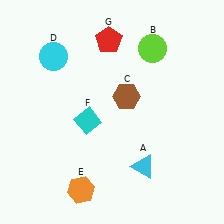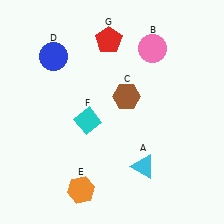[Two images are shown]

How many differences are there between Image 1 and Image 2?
There are 2 differences between the two images.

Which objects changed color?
B changed from lime to pink. D changed from cyan to blue.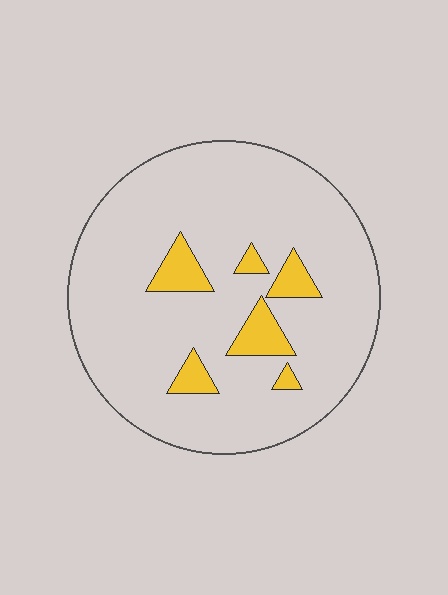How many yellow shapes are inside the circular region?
6.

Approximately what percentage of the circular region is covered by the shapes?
Approximately 10%.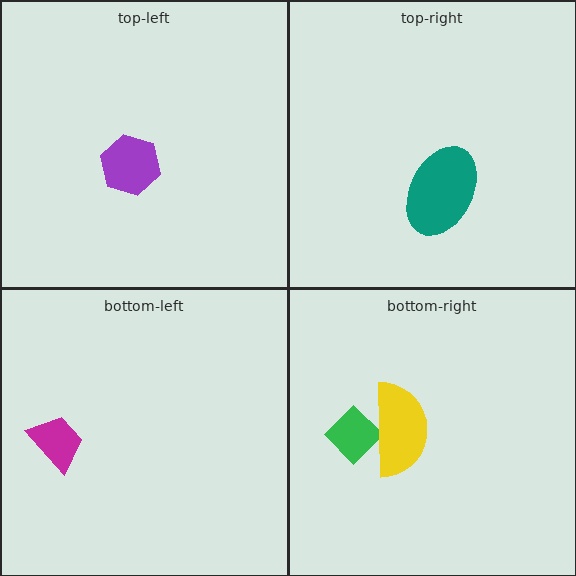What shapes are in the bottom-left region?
The magenta trapezoid.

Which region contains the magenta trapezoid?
The bottom-left region.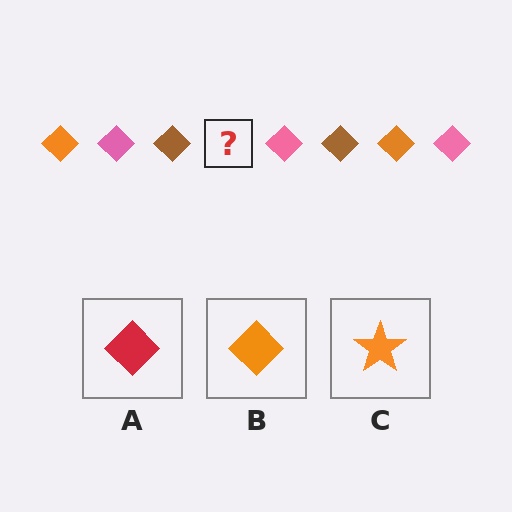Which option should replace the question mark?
Option B.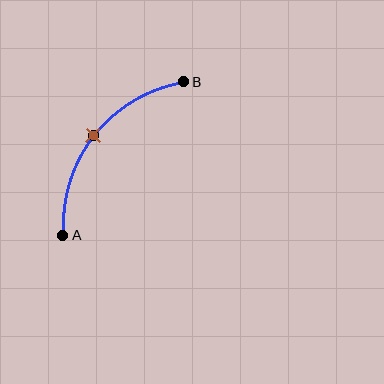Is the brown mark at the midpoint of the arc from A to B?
Yes. The brown mark lies on the arc at equal arc-length from both A and B — it is the arc midpoint.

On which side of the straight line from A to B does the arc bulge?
The arc bulges above and to the left of the straight line connecting A and B.